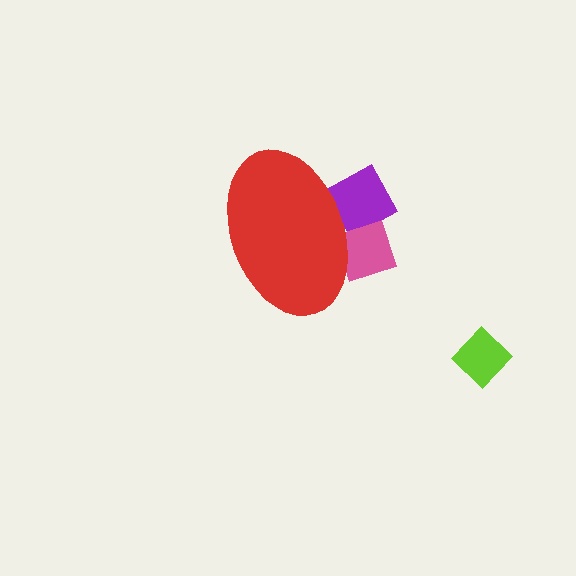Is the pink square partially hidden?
Yes, the pink square is partially hidden behind the red ellipse.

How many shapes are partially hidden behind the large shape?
2 shapes are partially hidden.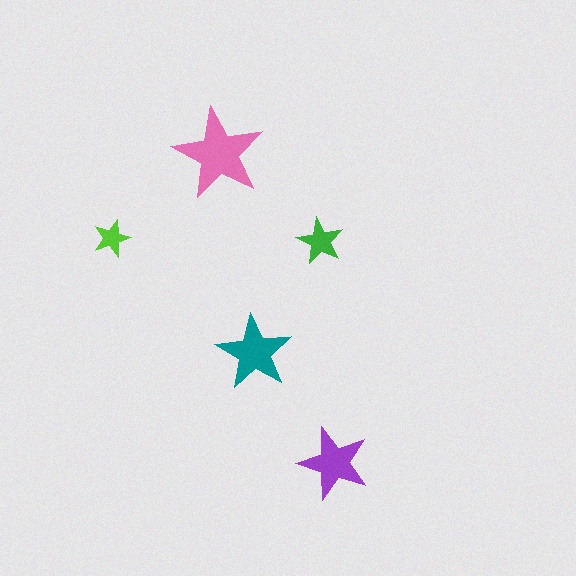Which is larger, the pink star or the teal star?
The pink one.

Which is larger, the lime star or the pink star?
The pink one.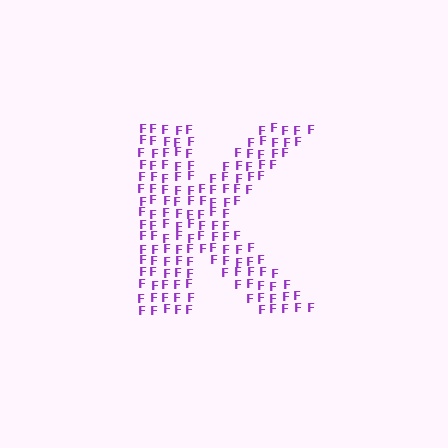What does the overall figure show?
The overall figure shows the letter K.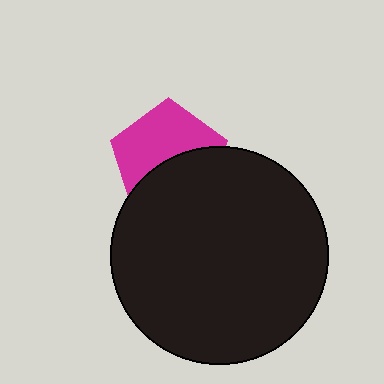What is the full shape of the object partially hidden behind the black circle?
The partially hidden object is a magenta pentagon.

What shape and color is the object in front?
The object in front is a black circle.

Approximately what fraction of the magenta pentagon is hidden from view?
Roughly 46% of the magenta pentagon is hidden behind the black circle.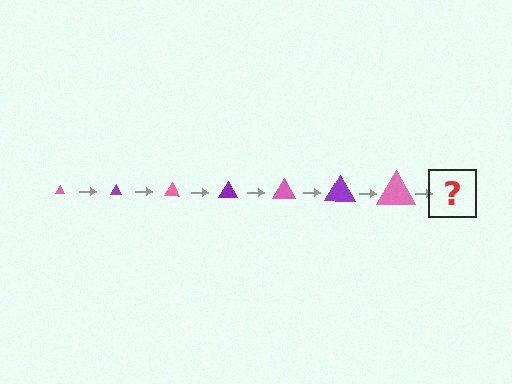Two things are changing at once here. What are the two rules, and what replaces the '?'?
The two rules are that the triangle grows larger each step and the color cycles through pink and purple. The '?' should be a purple triangle, larger than the previous one.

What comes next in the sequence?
The next element should be a purple triangle, larger than the previous one.